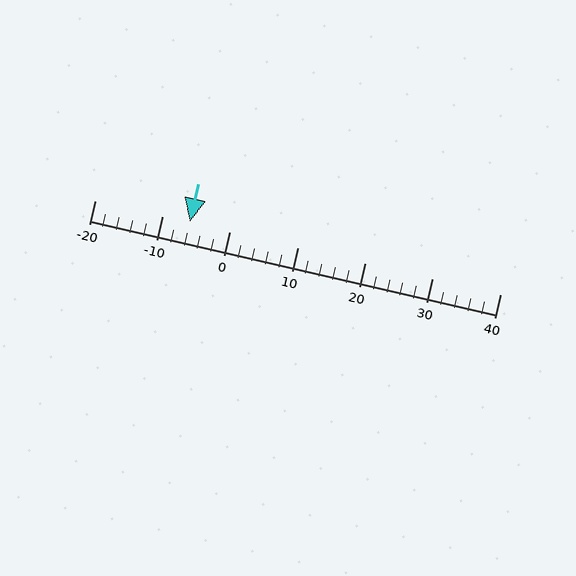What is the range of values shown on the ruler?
The ruler shows values from -20 to 40.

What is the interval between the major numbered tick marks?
The major tick marks are spaced 10 units apart.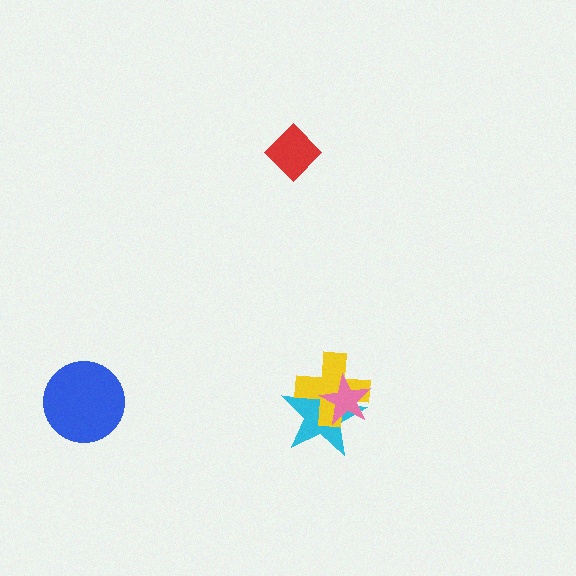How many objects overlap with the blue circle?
0 objects overlap with the blue circle.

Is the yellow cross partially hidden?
Yes, it is partially covered by another shape.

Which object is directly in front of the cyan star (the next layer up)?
The yellow cross is directly in front of the cyan star.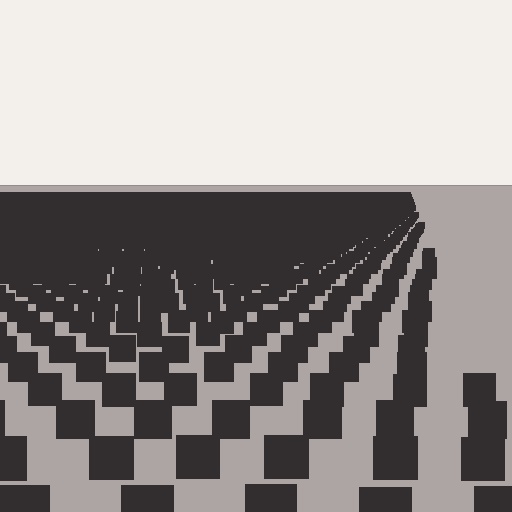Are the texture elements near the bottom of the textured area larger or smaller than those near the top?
Larger. Near the bottom, elements are closer to the viewer and appear at a bigger on-screen size.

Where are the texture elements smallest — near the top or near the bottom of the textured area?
Near the top.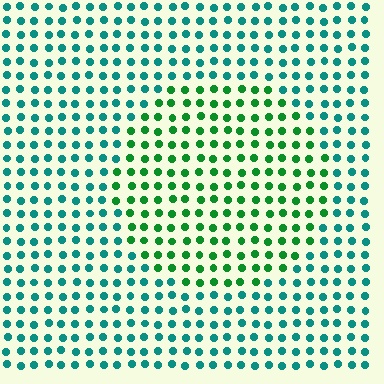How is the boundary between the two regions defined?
The boundary is defined purely by a slight shift in hue (about 42 degrees). Spacing, size, and orientation are identical on both sides.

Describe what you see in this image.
The image is filled with small teal elements in a uniform arrangement. A circle-shaped region is visible where the elements are tinted to a slightly different hue, forming a subtle color boundary.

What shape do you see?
I see a circle.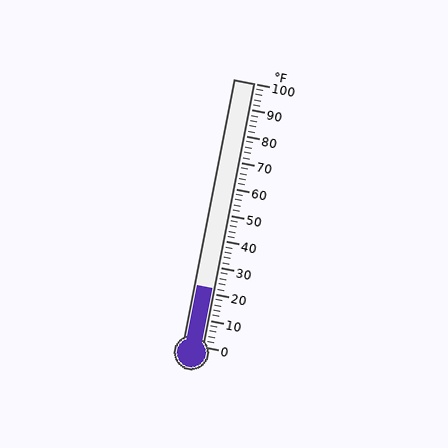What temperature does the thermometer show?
The thermometer shows approximately 22°F.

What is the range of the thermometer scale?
The thermometer scale ranges from 0°F to 100°F.